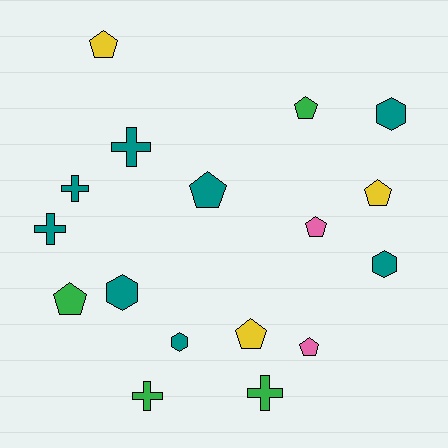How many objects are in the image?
There are 17 objects.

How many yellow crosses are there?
There are no yellow crosses.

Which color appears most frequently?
Teal, with 8 objects.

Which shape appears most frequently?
Pentagon, with 8 objects.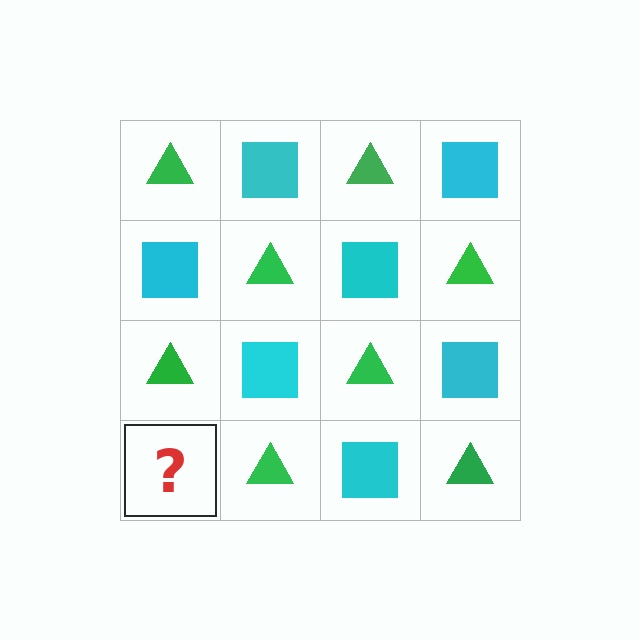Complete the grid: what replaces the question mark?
The question mark should be replaced with a cyan square.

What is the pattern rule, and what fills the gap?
The rule is that it alternates green triangle and cyan square in a checkerboard pattern. The gap should be filled with a cyan square.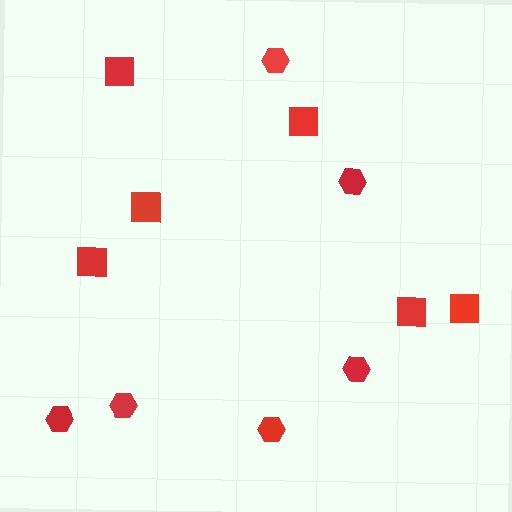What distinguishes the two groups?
There are 2 groups: one group of hexagons (6) and one group of squares (6).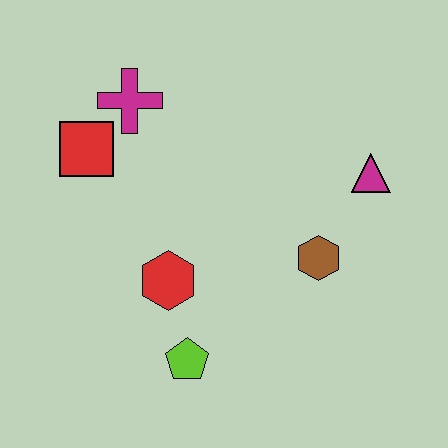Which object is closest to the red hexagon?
The lime pentagon is closest to the red hexagon.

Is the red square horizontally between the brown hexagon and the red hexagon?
No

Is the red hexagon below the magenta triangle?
Yes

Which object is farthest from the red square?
The magenta triangle is farthest from the red square.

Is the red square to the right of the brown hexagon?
No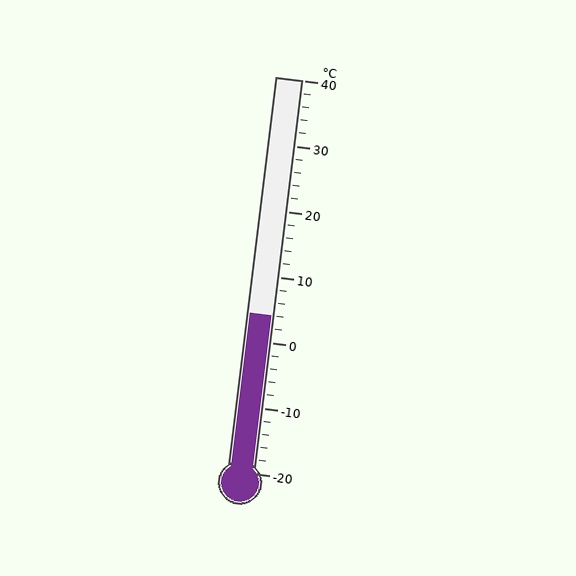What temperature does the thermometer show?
The thermometer shows approximately 4°C.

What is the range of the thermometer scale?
The thermometer scale ranges from -20°C to 40°C.